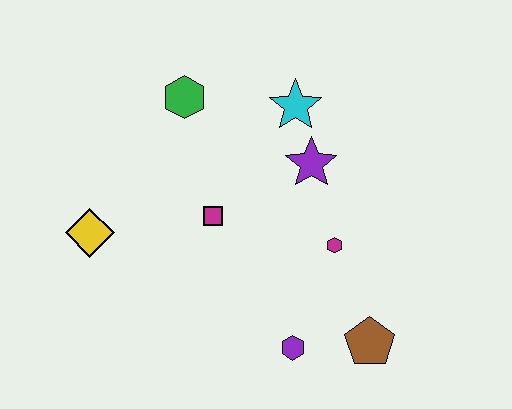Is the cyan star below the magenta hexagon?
No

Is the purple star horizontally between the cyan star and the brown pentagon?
Yes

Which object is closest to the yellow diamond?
The magenta square is closest to the yellow diamond.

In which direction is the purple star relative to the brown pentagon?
The purple star is above the brown pentagon.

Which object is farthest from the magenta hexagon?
The yellow diamond is farthest from the magenta hexagon.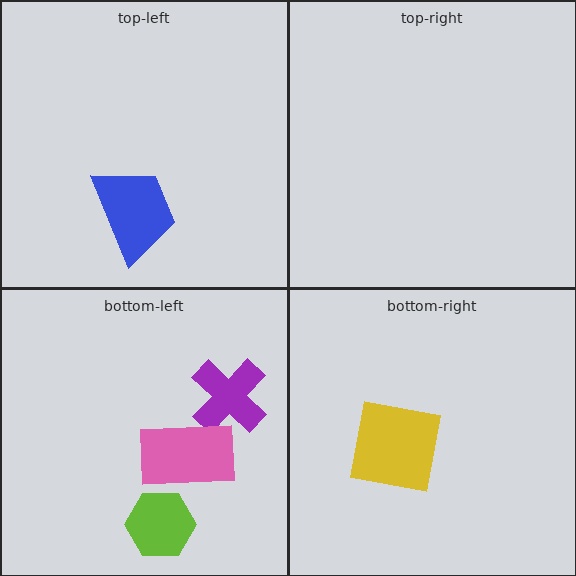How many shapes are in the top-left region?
1.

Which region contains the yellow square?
The bottom-right region.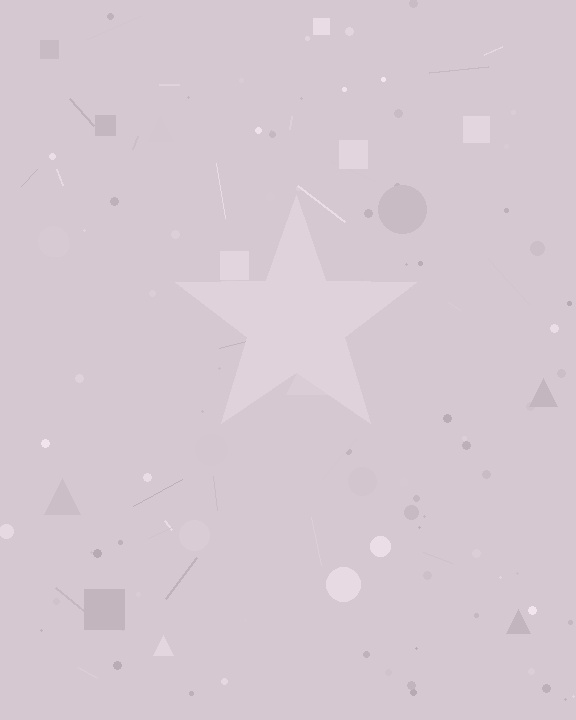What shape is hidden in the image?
A star is hidden in the image.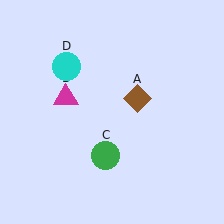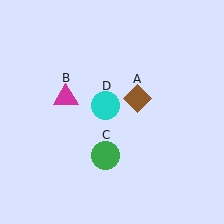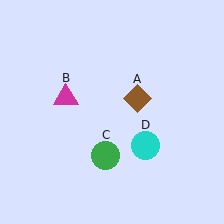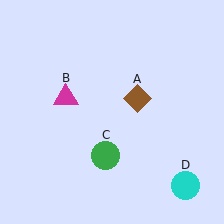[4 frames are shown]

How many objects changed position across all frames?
1 object changed position: cyan circle (object D).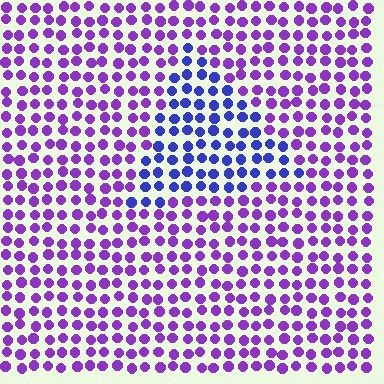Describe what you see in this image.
The image is filled with small purple elements in a uniform arrangement. A triangle-shaped region is visible where the elements are tinted to a slightly different hue, forming a subtle color boundary.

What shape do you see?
I see a triangle.